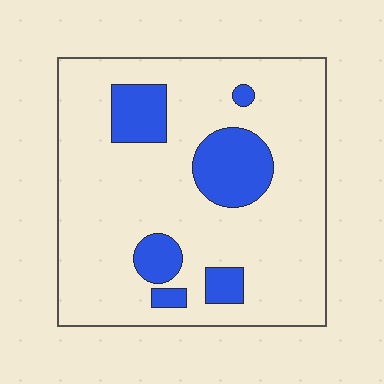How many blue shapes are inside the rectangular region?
6.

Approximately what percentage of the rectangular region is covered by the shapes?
Approximately 20%.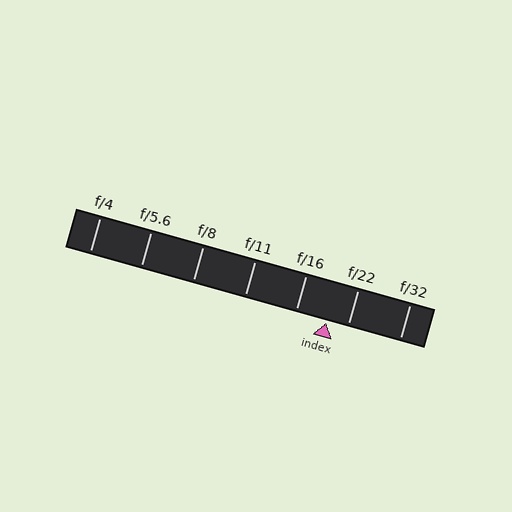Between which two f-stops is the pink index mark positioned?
The index mark is between f/16 and f/22.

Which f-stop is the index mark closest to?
The index mark is closest to f/22.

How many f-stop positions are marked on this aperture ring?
There are 7 f-stop positions marked.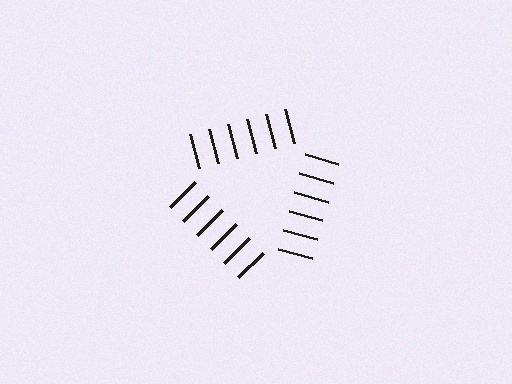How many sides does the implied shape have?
3 sides — the line-ends trace a triangle.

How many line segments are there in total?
18 — 6 along each of the 3 edges.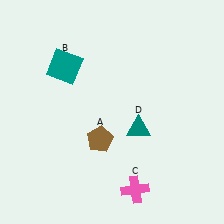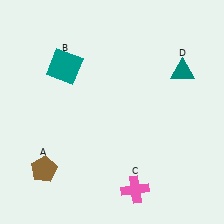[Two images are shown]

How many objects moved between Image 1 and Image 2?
2 objects moved between the two images.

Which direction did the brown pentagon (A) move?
The brown pentagon (A) moved left.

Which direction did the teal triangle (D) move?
The teal triangle (D) moved up.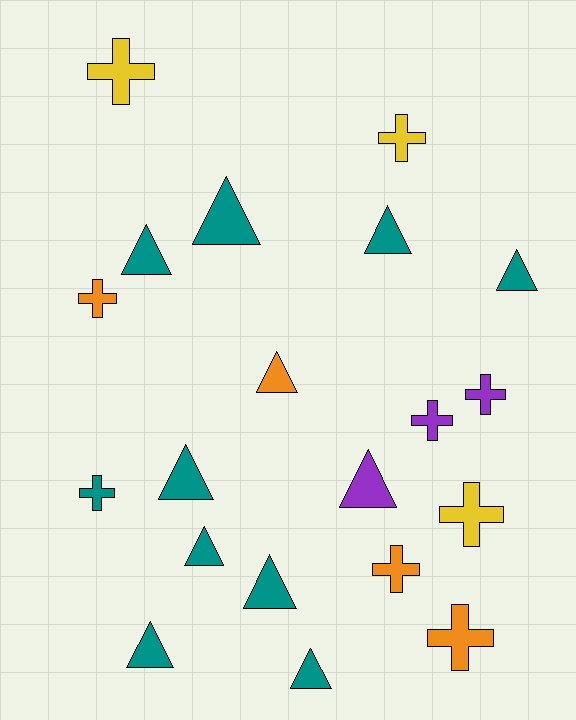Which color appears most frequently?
Teal, with 10 objects.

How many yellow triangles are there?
There are no yellow triangles.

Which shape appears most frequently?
Triangle, with 11 objects.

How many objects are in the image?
There are 20 objects.